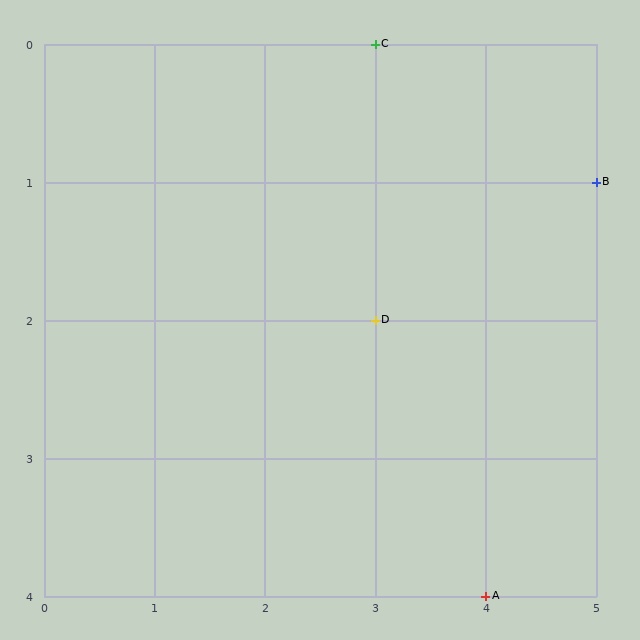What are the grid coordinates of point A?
Point A is at grid coordinates (4, 4).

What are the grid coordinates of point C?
Point C is at grid coordinates (3, 0).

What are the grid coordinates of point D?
Point D is at grid coordinates (3, 2).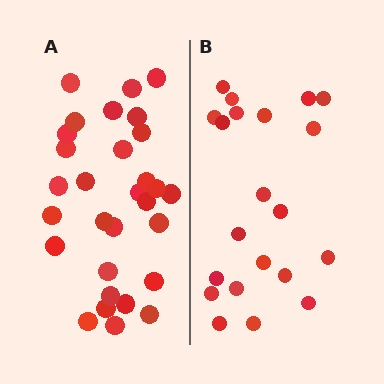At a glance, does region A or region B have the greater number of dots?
Region A (the left region) has more dots.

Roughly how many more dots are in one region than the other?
Region A has roughly 8 or so more dots than region B.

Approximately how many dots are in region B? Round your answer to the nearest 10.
About 20 dots. (The exact count is 21, which rounds to 20.)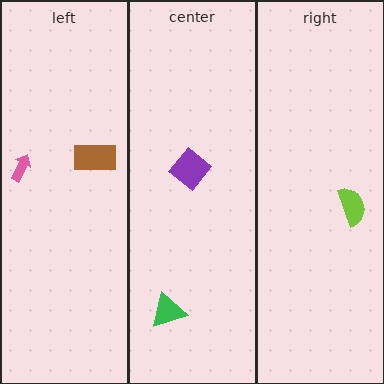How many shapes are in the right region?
1.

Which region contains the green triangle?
The center region.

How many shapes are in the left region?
2.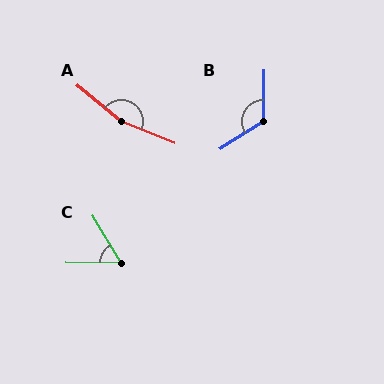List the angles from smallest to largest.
C (59°), B (124°), A (162°).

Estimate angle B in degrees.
Approximately 124 degrees.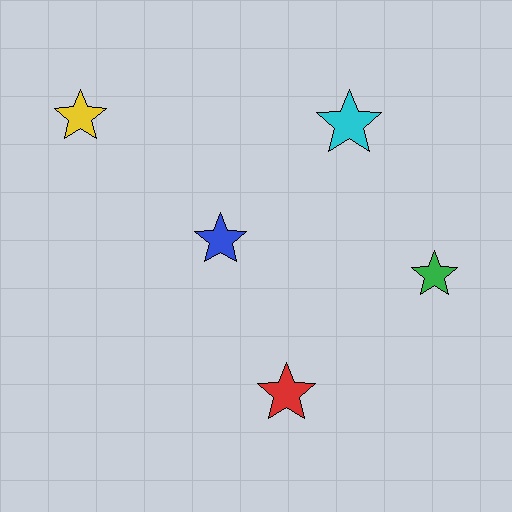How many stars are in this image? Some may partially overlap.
There are 5 stars.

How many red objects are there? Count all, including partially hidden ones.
There is 1 red object.